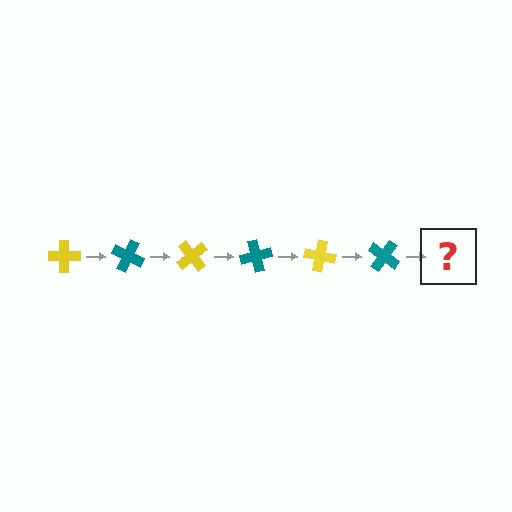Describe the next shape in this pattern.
It should be a yellow cross, rotated 150 degrees from the start.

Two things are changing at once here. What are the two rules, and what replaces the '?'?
The two rules are that it rotates 25 degrees each step and the color cycles through yellow and teal. The '?' should be a yellow cross, rotated 150 degrees from the start.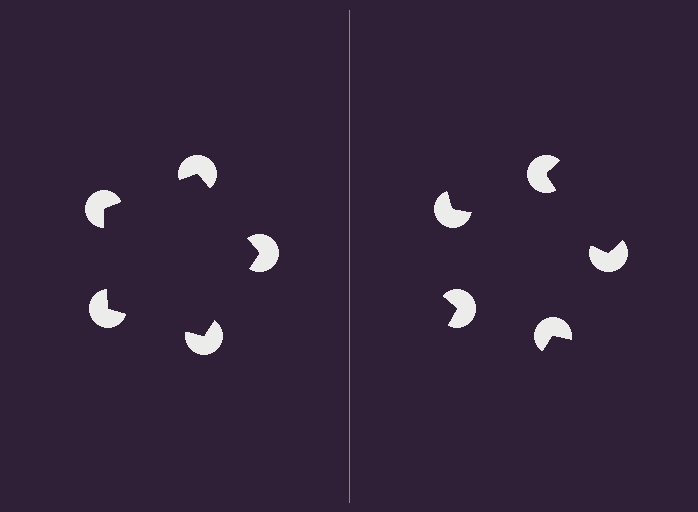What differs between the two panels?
The pac-man discs are positioned identically on both sides; only the wedge orientations differ. On the left they align to a pentagon; on the right they are misaligned.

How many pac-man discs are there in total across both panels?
10 — 5 on each side.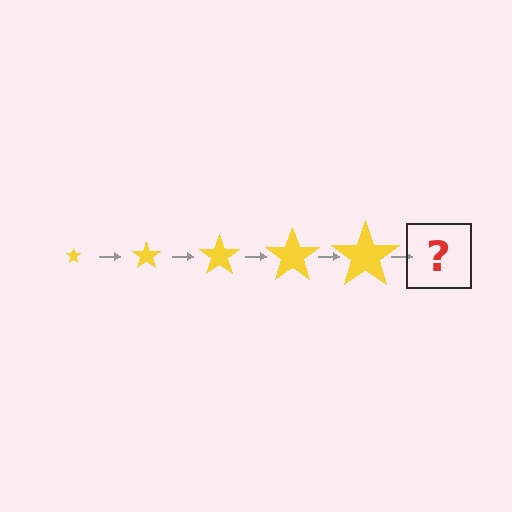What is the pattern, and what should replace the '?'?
The pattern is that the star gets progressively larger each step. The '?' should be a yellow star, larger than the previous one.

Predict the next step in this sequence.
The next step is a yellow star, larger than the previous one.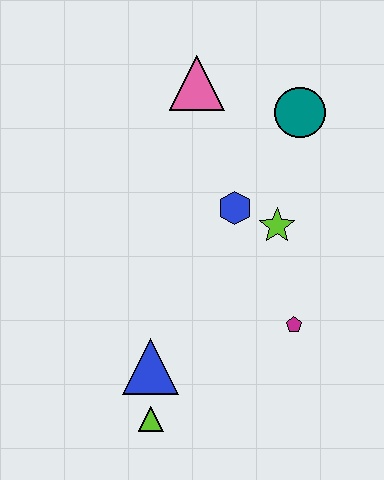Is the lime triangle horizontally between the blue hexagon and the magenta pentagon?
No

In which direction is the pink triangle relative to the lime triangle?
The pink triangle is above the lime triangle.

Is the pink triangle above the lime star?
Yes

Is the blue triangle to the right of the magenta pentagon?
No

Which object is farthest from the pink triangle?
The lime triangle is farthest from the pink triangle.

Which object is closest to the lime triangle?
The blue triangle is closest to the lime triangle.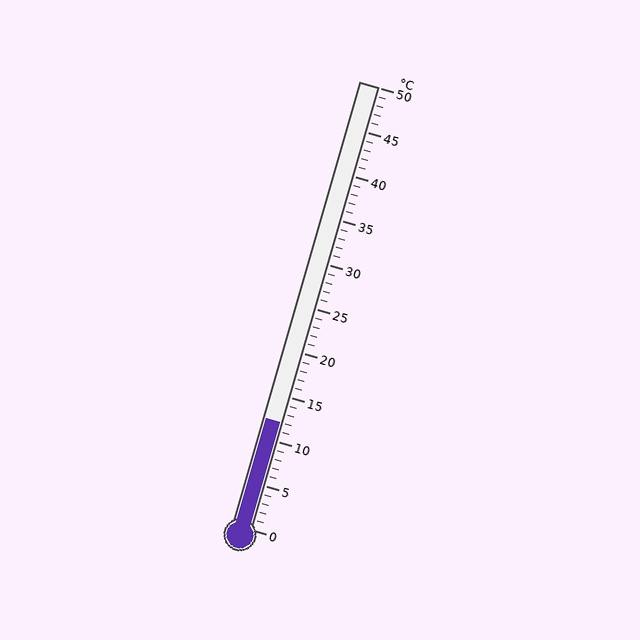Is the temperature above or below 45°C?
The temperature is below 45°C.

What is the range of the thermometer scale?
The thermometer scale ranges from 0°C to 50°C.